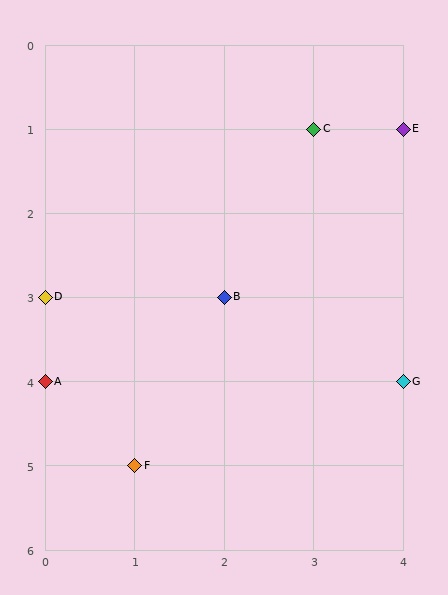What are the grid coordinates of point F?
Point F is at grid coordinates (1, 5).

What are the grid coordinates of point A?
Point A is at grid coordinates (0, 4).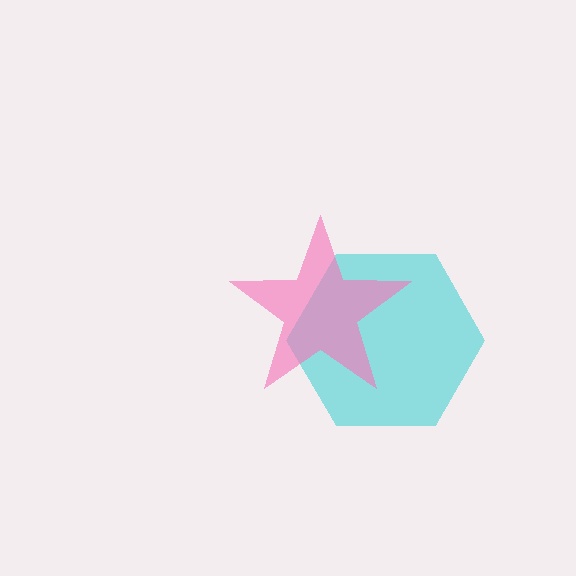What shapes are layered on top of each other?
The layered shapes are: a cyan hexagon, a pink star.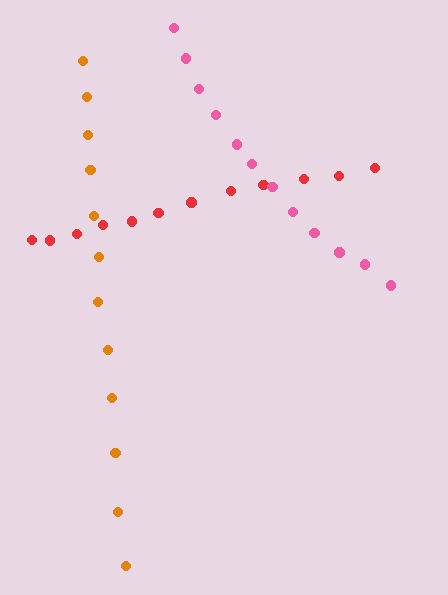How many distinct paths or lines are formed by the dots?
There are 3 distinct paths.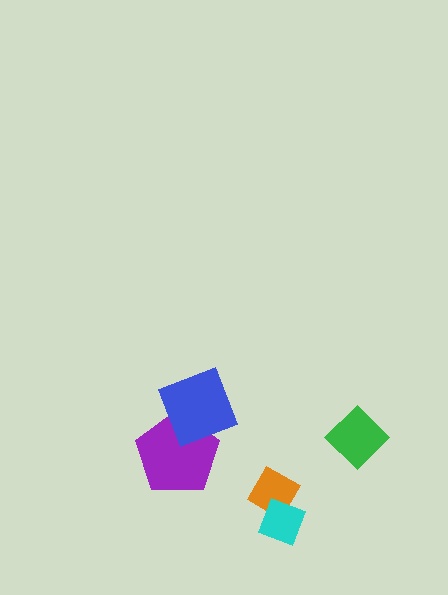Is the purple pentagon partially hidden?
Yes, it is partially covered by another shape.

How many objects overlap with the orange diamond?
1 object overlaps with the orange diamond.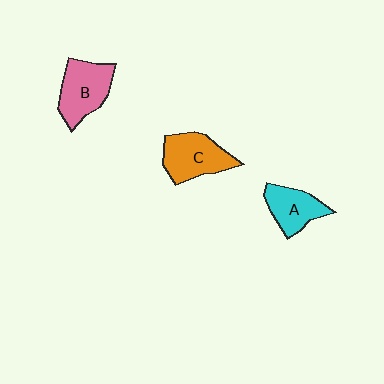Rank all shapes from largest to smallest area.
From largest to smallest: B (pink), C (orange), A (cyan).